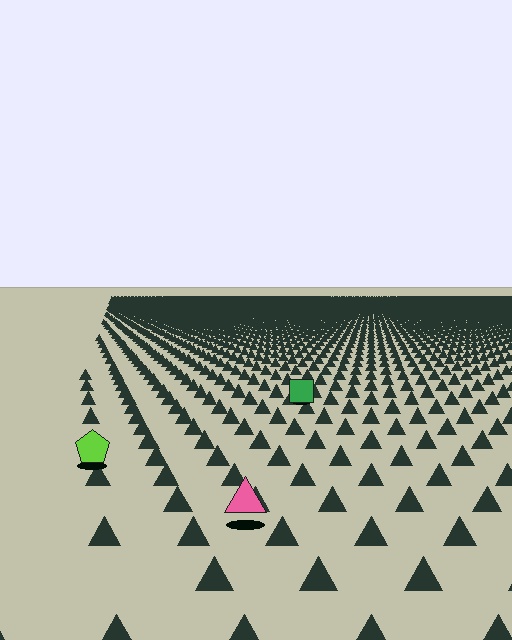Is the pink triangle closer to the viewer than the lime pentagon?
Yes. The pink triangle is closer — you can tell from the texture gradient: the ground texture is coarser near it.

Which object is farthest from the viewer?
The green square is farthest from the viewer. It appears smaller and the ground texture around it is denser.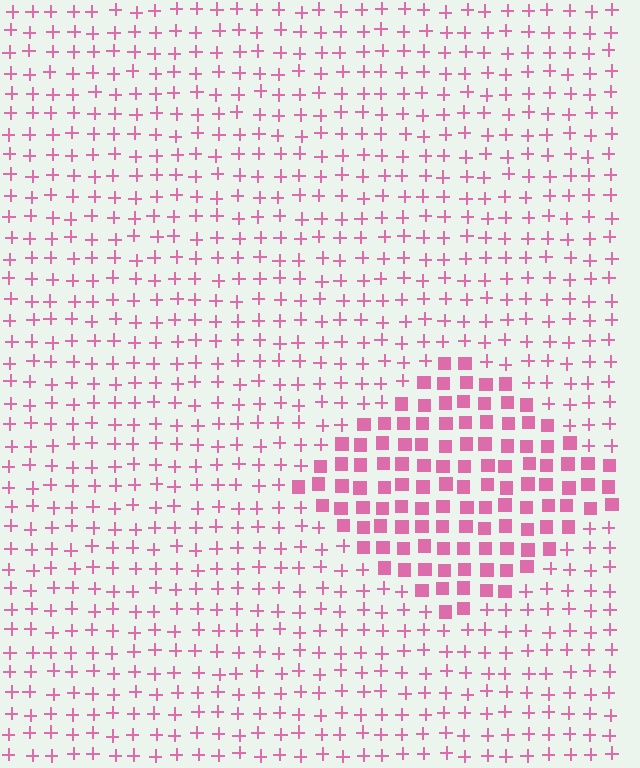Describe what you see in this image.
The image is filled with small pink elements arranged in a uniform grid. A diamond-shaped region contains squares, while the surrounding area contains plus signs. The boundary is defined purely by the change in element shape.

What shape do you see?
I see a diamond.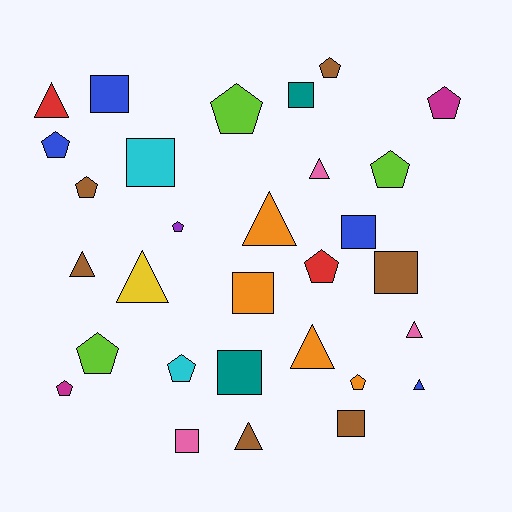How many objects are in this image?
There are 30 objects.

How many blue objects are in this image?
There are 4 blue objects.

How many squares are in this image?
There are 9 squares.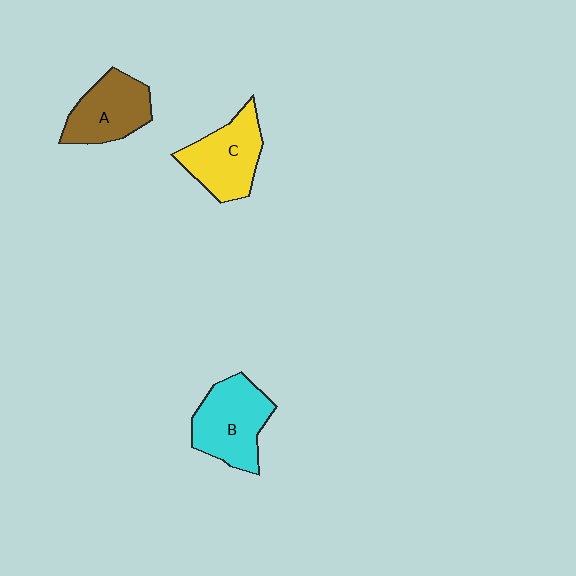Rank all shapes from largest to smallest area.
From largest to smallest: B (cyan), C (yellow), A (brown).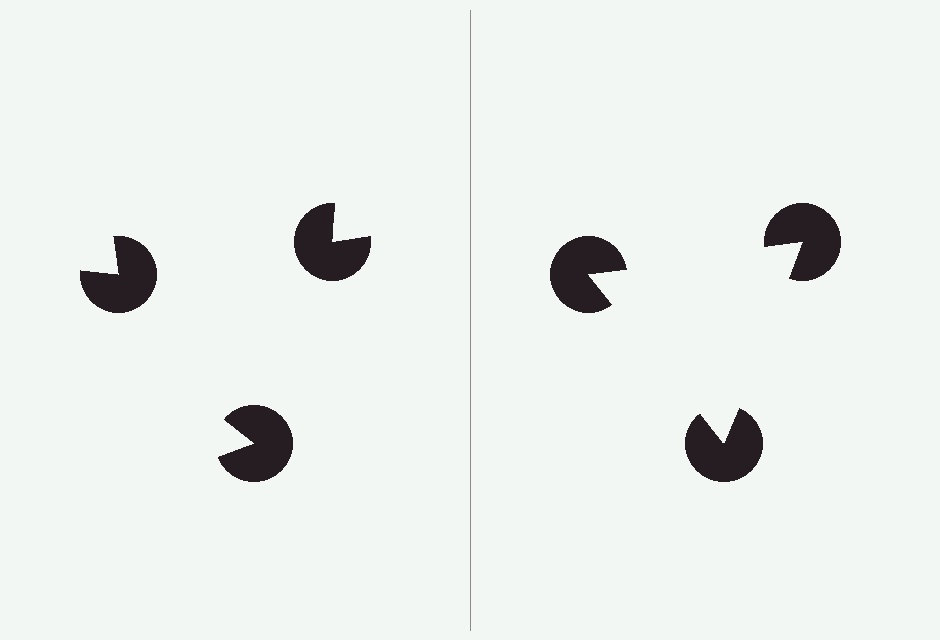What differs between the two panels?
The pac-man discs are positioned identically on both sides; only the wedge orientations differ. On the right they align to a triangle; on the left they are misaligned.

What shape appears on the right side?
An illusory triangle.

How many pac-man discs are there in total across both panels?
6 — 3 on each side.